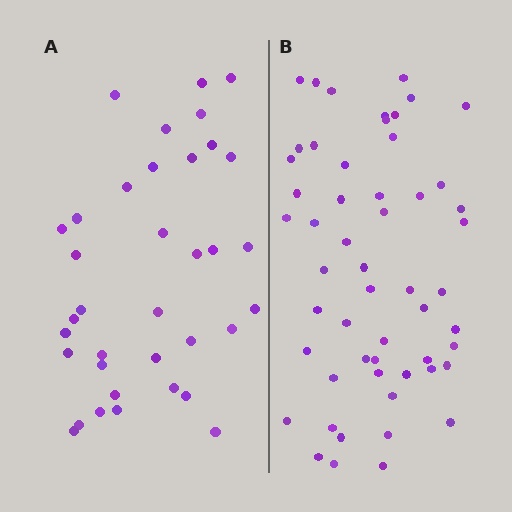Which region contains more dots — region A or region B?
Region B (the right region) has more dots.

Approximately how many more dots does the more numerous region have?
Region B has approximately 20 more dots than region A.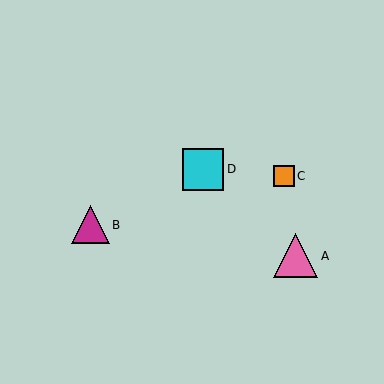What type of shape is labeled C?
Shape C is an orange square.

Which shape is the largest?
The pink triangle (labeled A) is the largest.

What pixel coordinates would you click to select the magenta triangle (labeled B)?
Click at (90, 225) to select the magenta triangle B.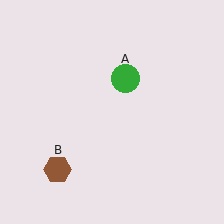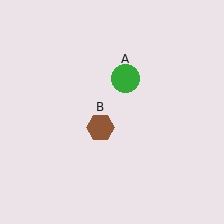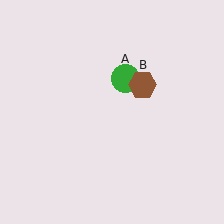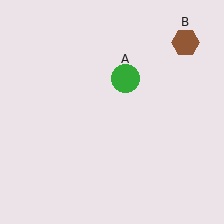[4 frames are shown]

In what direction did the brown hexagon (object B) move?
The brown hexagon (object B) moved up and to the right.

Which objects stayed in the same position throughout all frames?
Green circle (object A) remained stationary.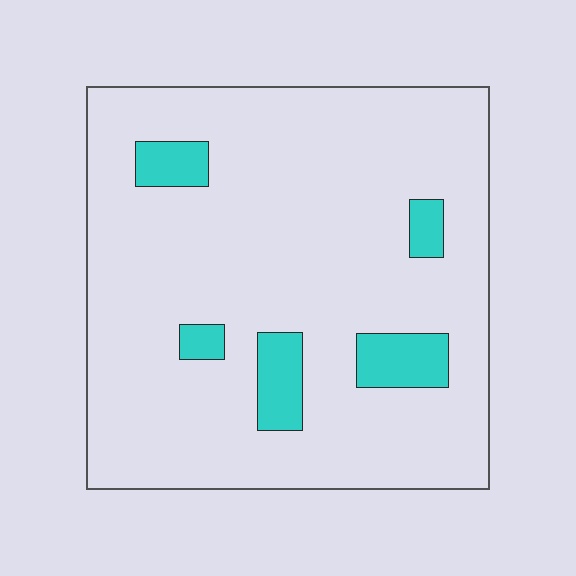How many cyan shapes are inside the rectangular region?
5.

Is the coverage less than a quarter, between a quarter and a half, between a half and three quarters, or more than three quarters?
Less than a quarter.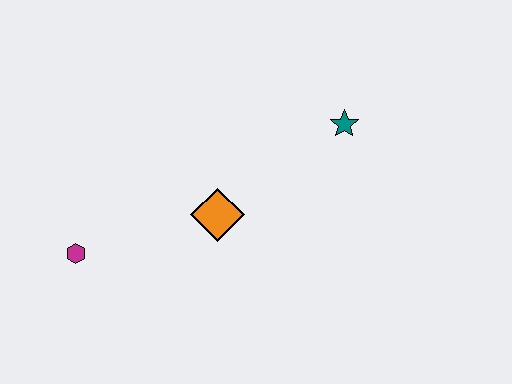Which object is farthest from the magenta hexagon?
The teal star is farthest from the magenta hexagon.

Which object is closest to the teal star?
The orange diamond is closest to the teal star.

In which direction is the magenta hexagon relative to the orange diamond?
The magenta hexagon is to the left of the orange diamond.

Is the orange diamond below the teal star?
Yes